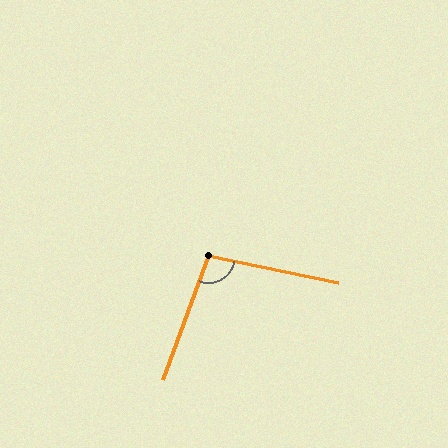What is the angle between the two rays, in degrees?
Approximately 99 degrees.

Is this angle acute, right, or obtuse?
It is obtuse.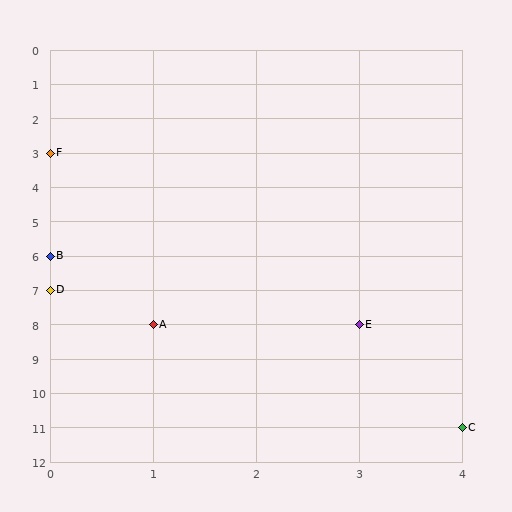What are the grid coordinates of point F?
Point F is at grid coordinates (0, 3).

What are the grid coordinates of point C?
Point C is at grid coordinates (4, 11).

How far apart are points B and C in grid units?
Points B and C are 4 columns and 5 rows apart (about 6.4 grid units diagonally).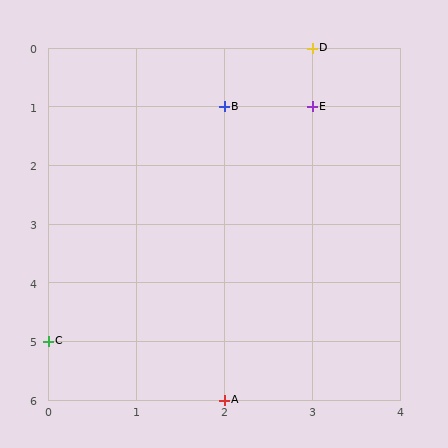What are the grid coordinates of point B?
Point B is at grid coordinates (2, 1).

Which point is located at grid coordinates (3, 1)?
Point E is at (3, 1).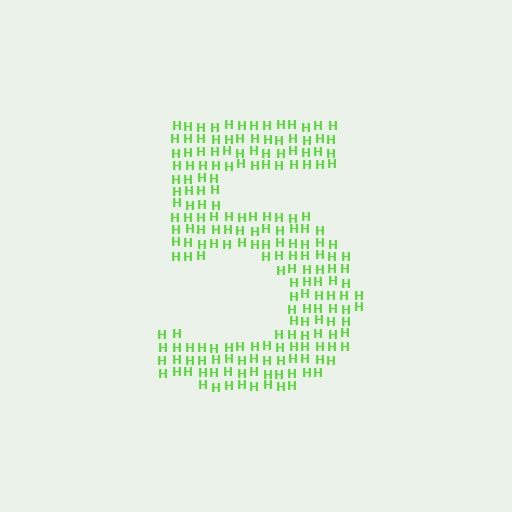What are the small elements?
The small elements are letter H's.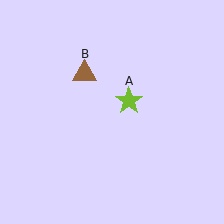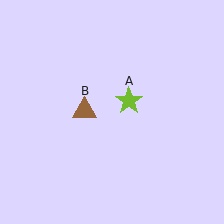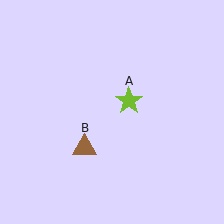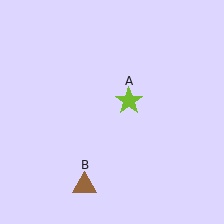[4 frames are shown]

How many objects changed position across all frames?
1 object changed position: brown triangle (object B).